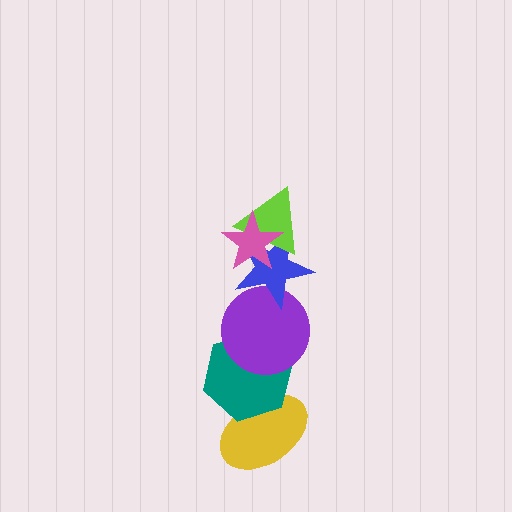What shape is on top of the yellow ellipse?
The teal hexagon is on top of the yellow ellipse.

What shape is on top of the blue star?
The lime triangle is on top of the blue star.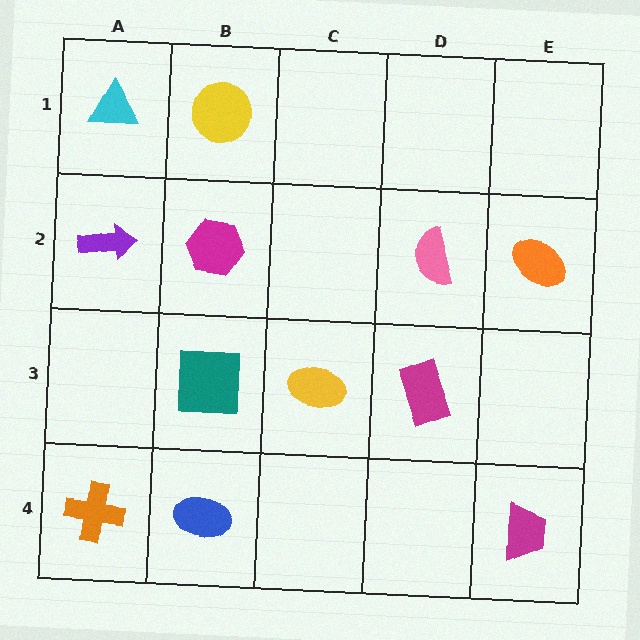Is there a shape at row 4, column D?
No, that cell is empty.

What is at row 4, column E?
A magenta trapezoid.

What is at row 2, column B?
A magenta hexagon.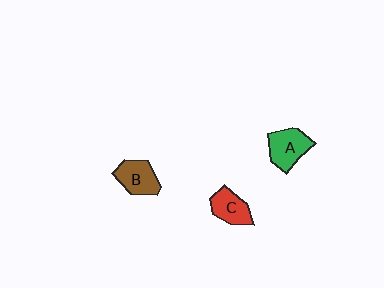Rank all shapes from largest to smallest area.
From largest to smallest: A (green), B (brown), C (red).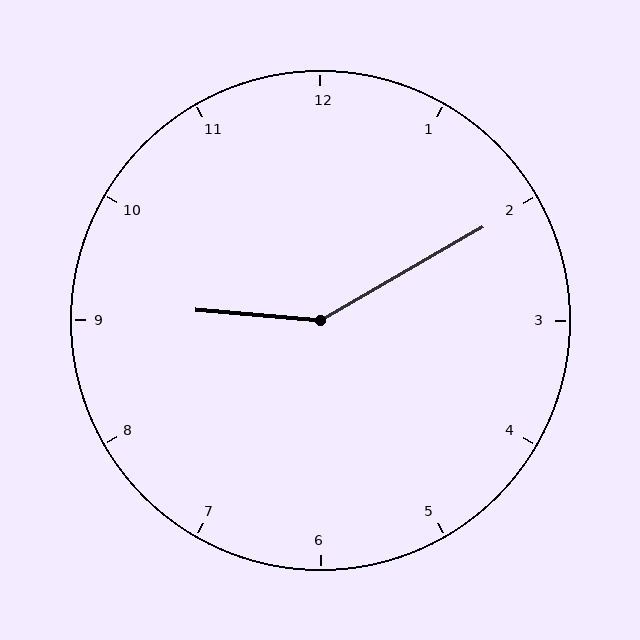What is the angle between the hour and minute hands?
Approximately 145 degrees.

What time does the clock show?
9:10.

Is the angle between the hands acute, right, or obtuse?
It is obtuse.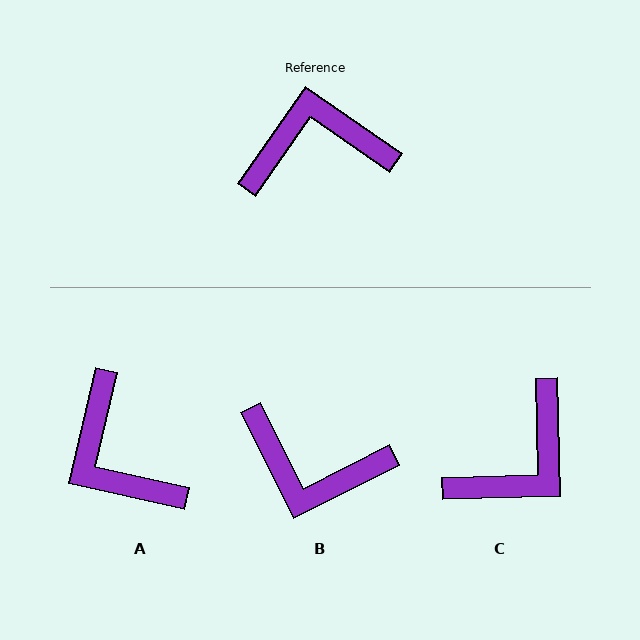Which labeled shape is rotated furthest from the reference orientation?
B, about 151 degrees away.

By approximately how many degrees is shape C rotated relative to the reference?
Approximately 144 degrees clockwise.